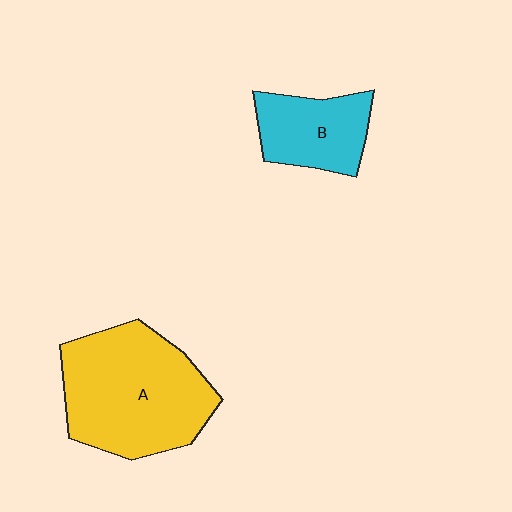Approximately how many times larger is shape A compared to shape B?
Approximately 2.0 times.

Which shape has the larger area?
Shape A (yellow).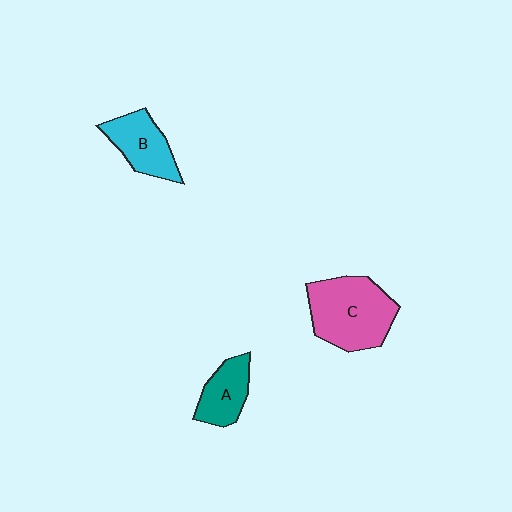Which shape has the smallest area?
Shape A (teal).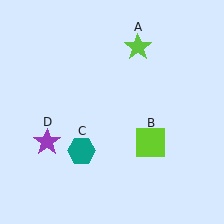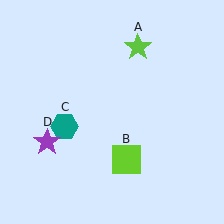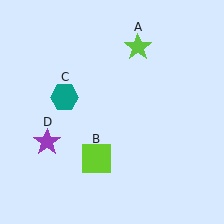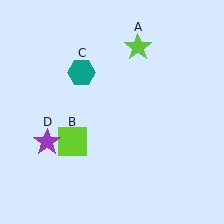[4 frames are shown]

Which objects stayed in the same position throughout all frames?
Lime star (object A) and purple star (object D) remained stationary.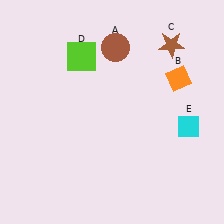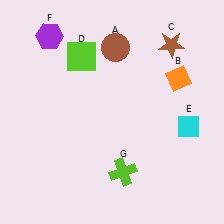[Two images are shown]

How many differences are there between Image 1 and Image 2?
There are 2 differences between the two images.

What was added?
A purple hexagon (F), a lime cross (G) were added in Image 2.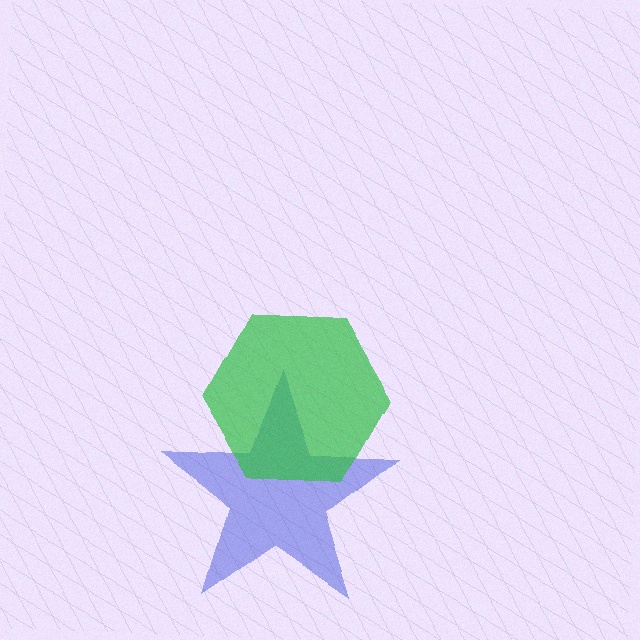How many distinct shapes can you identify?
There are 2 distinct shapes: a blue star, a green hexagon.